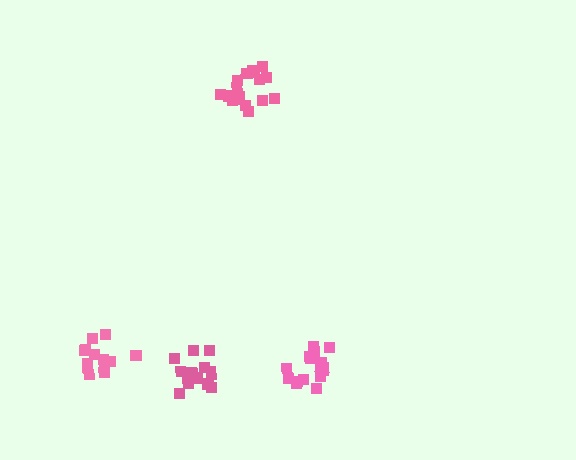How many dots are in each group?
Group 1: 17 dots, Group 2: 15 dots, Group 3: 17 dots, Group 4: 13 dots (62 total).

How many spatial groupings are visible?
There are 4 spatial groupings.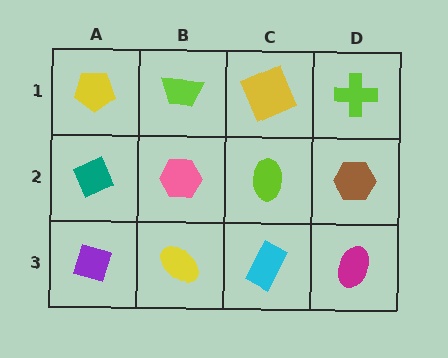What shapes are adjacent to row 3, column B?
A pink hexagon (row 2, column B), a purple diamond (row 3, column A), a cyan rectangle (row 3, column C).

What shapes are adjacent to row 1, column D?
A brown hexagon (row 2, column D), a yellow square (row 1, column C).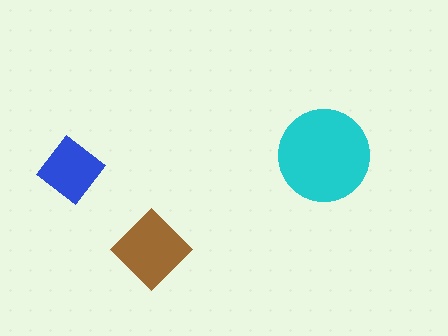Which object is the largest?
The cyan circle.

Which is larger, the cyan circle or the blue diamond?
The cyan circle.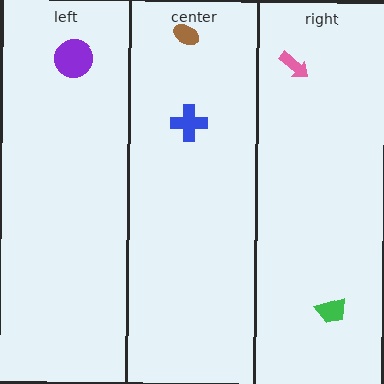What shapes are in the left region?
The purple circle.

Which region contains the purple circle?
The left region.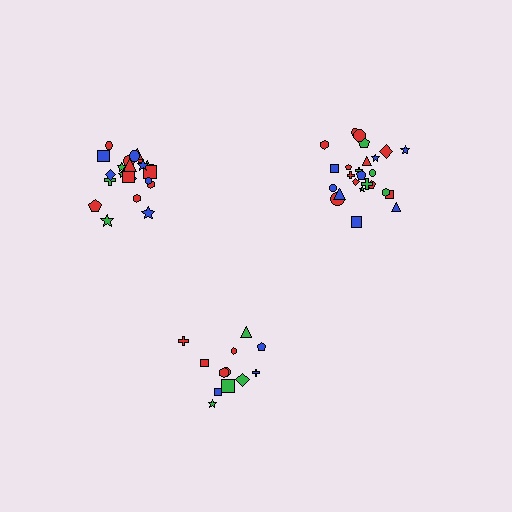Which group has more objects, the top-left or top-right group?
The top-right group.